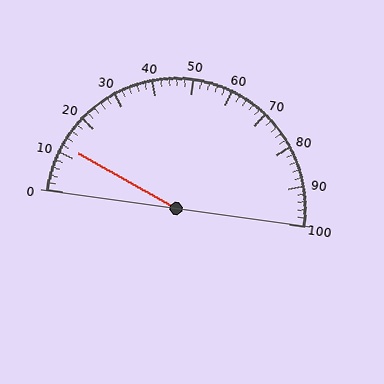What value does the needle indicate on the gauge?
The needle indicates approximately 12.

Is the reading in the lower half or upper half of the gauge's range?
The reading is in the lower half of the range (0 to 100).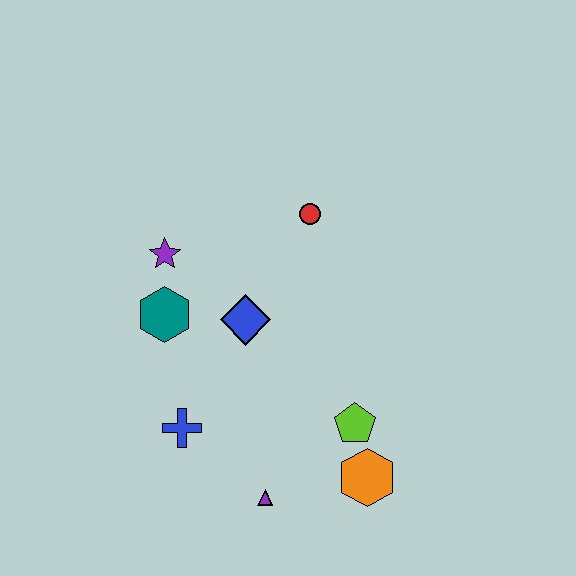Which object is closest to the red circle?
The blue diamond is closest to the red circle.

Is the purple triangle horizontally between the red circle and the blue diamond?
Yes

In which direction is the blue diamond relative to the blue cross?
The blue diamond is above the blue cross.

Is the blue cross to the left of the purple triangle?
Yes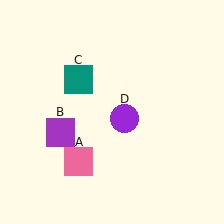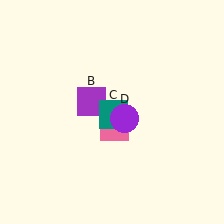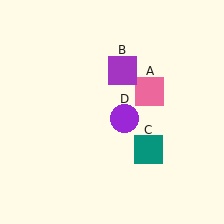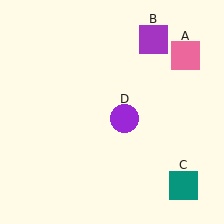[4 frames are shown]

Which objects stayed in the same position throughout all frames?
Purple circle (object D) remained stationary.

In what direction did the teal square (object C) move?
The teal square (object C) moved down and to the right.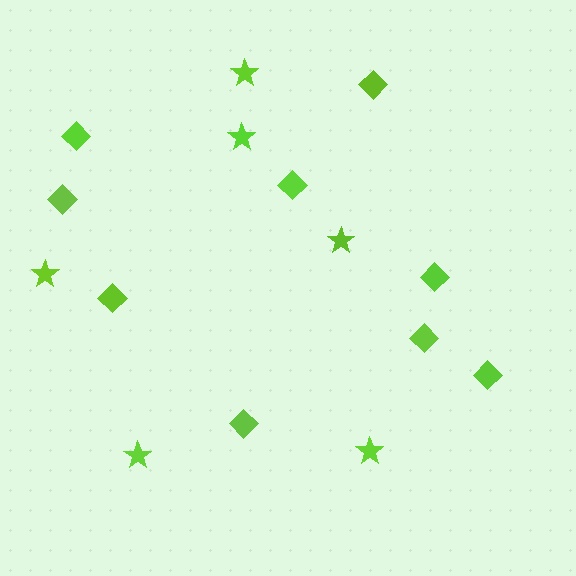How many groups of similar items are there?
There are 2 groups: one group of diamonds (9) and one group of stars (6).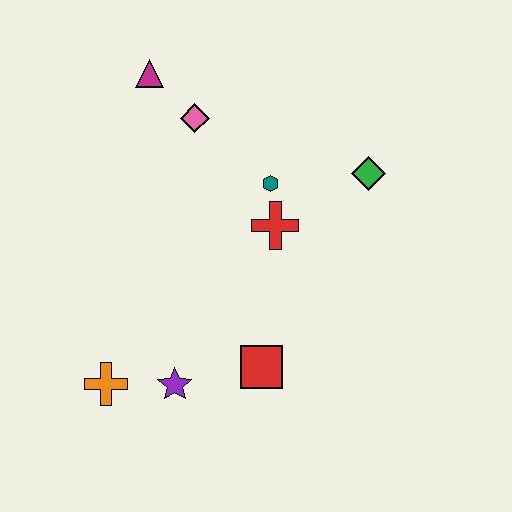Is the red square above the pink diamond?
No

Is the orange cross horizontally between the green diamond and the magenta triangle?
No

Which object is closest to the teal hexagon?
The red cross is closest to the teal hexagon.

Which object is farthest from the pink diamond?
The orange cross is farthest from the pink diamond.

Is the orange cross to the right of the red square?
No